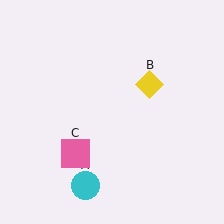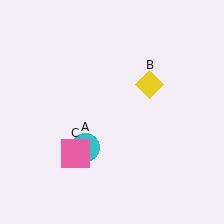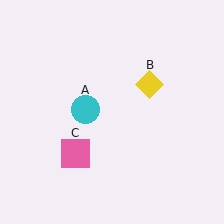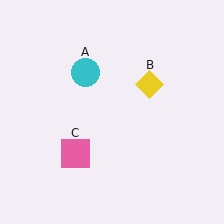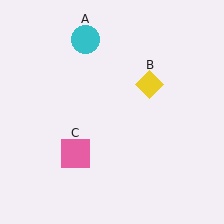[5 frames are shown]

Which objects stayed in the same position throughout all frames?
Yellow diamond (object B) and pink square (object C) remained stationary.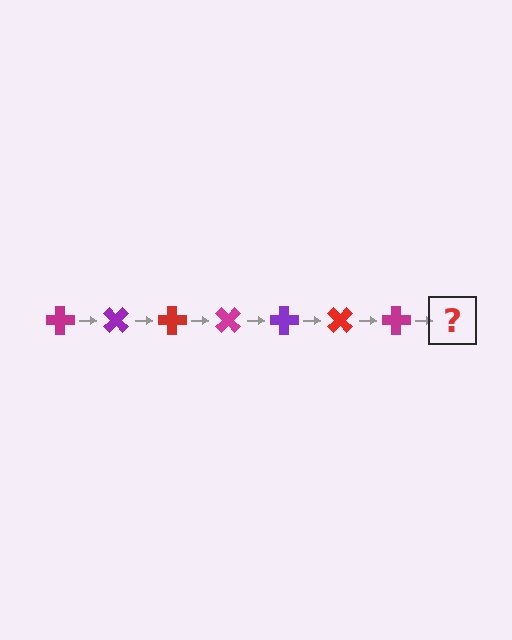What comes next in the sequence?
The next element should be a purple cross, rotated 315 degrees from the start.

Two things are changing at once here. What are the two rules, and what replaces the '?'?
The two rules are that it rotates 45 degrees each step and the color cycles through magenta, purple, and red. The '?' should be a purple cross, rotated 315 degrees from the start.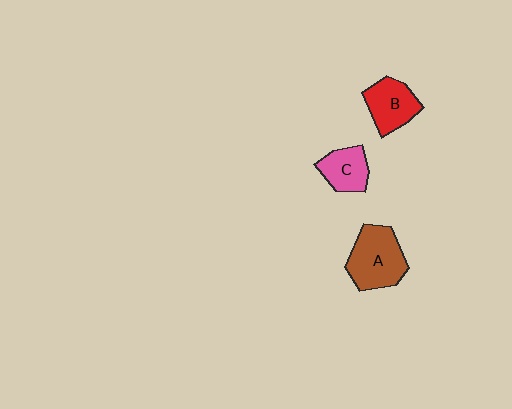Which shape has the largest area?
Shape A (brown).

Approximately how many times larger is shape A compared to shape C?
Approximately 1.6 times.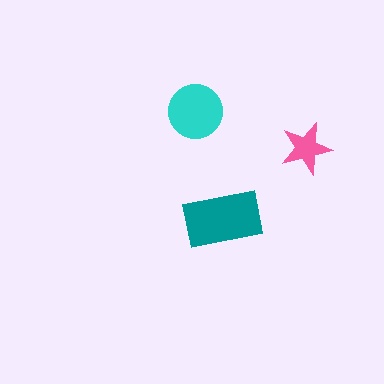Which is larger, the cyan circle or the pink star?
The cyan circle.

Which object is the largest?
The teal rectangle.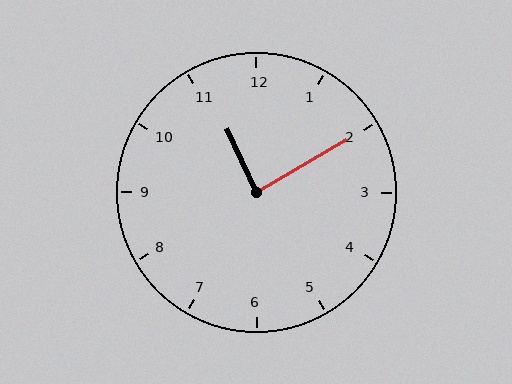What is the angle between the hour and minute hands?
Approximately 85 degrees.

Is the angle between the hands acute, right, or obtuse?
It is right.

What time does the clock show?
11:10.